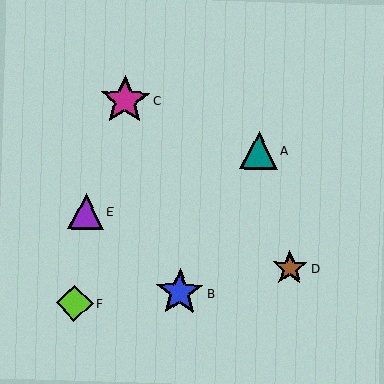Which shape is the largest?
The magenta star (labeled C) is the largest.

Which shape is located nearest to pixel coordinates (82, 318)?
The lime diamond (labeled F) at (75, 303) is nearest to that location.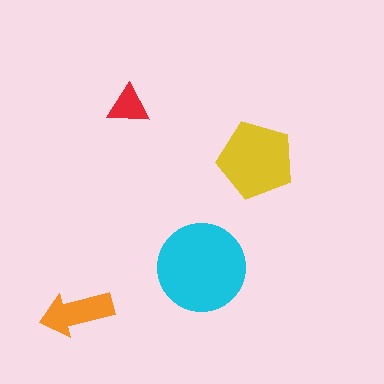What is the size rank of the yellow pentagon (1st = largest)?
2nd.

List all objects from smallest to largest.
The red triangle, the orange arrow, the yellow pentagon, the cyan circle.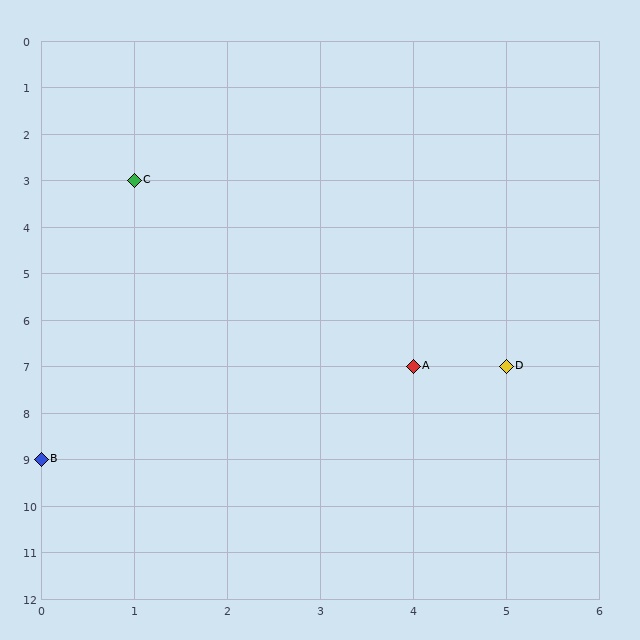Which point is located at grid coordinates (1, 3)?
Point C is at (1, 3).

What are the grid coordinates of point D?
Point D is at grid coordinates (5, 7).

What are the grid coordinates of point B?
Point B is at grid coordinates (0, 9).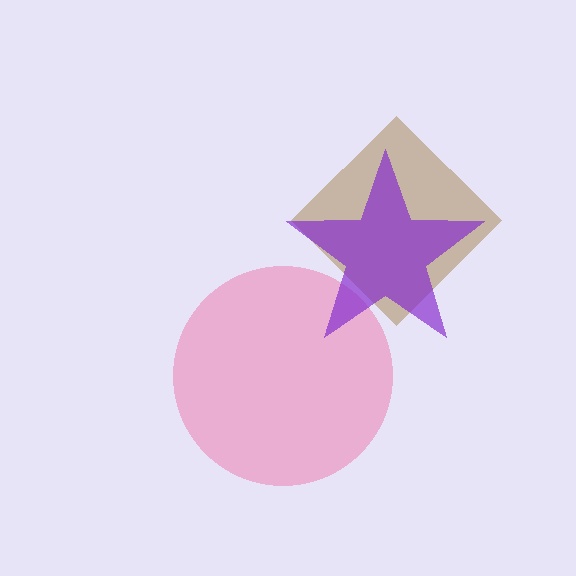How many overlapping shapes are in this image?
There are 3 overlapping shapes in the image.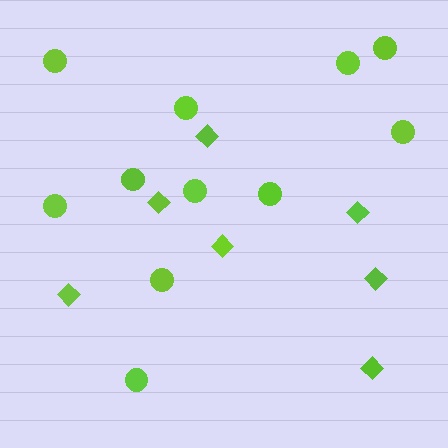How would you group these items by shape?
There are 2 groups: one group of diamonds (7) and one group of circles (11).